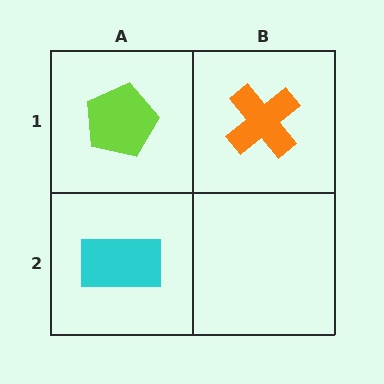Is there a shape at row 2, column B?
No, that cell is empty.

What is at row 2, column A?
A cyan rectangle.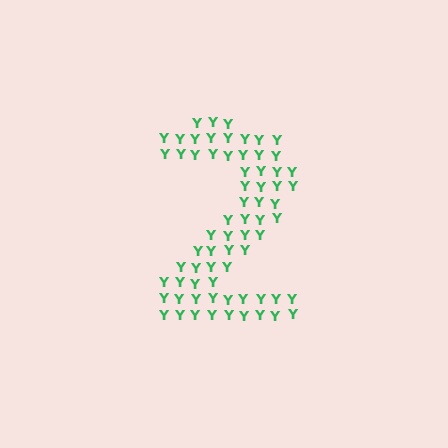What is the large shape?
The large shape is the digit 2.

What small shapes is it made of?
It is made of small letter Y's.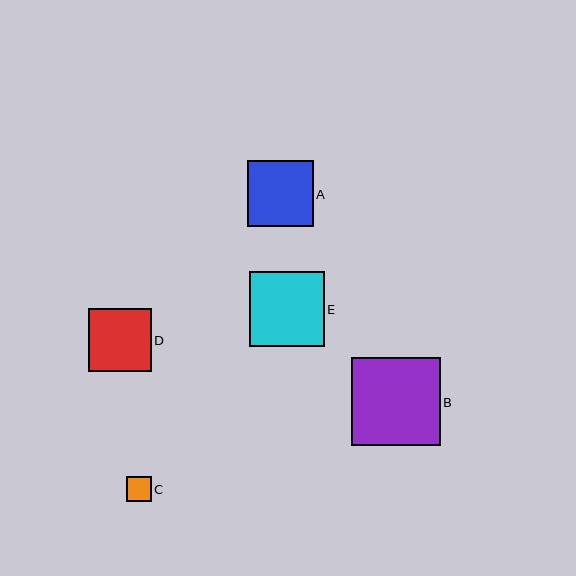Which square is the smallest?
Square C is the smallest with a size of approximately 25 pixels.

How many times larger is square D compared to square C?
Square D is approximately 2.5 times the size of square C.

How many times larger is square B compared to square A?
Square B is approximately 1.3 times the size of square A.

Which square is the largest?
Square B is the largest with a size of approximately 88 pixels.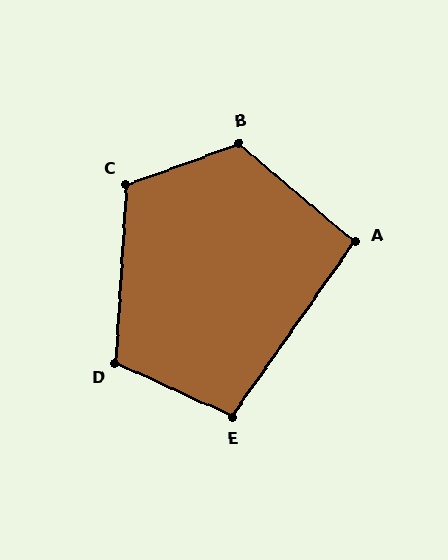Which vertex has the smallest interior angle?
A, at approximately 95 degrees.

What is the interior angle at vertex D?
Approximately 111 degrees (obtuse).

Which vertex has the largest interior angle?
B, at approximately 120 degrees.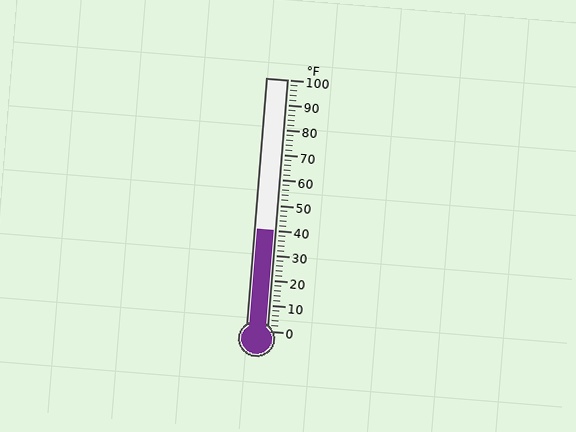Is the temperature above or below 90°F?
The temperature is below 90°F.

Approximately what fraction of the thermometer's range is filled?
The thermometer is filled to approximately 40% of its range.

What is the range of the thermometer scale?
The thermometer scale ranges from 0°F to 100°F.